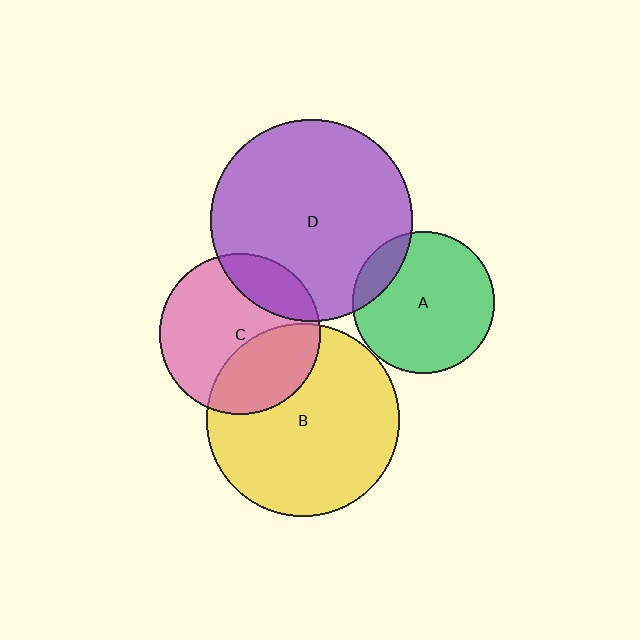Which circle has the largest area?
Circle D (purple).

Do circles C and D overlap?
Yes.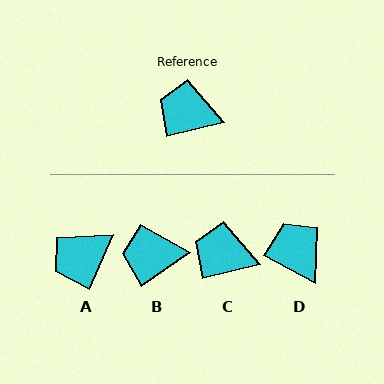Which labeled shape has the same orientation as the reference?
C.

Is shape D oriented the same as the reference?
No, it is off by about 42 degrees.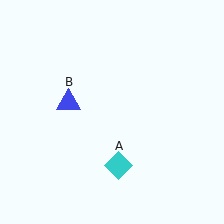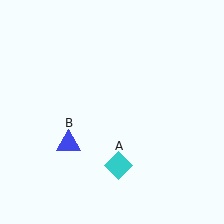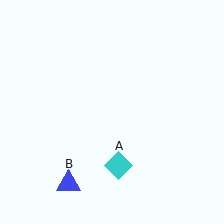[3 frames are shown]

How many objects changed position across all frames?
1 object changed position: blue triangle (object B).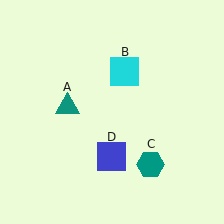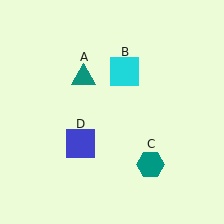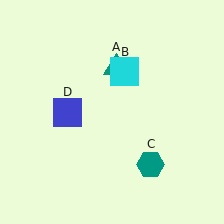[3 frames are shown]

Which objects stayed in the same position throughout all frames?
Cyan square (object B) and teal hexagon (object C) remained stationary.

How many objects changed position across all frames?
2 objects changed position: teal triangle (object A), blue square (object D).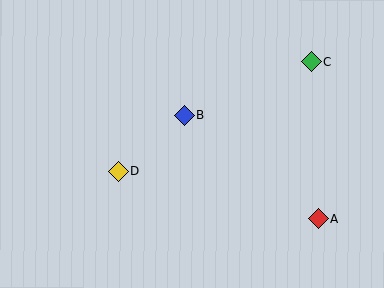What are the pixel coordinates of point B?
Point B is at (185, 115).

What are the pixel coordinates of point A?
Point A is at (318, 219).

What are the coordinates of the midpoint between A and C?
The midpoint between A and C is at (315, 140).